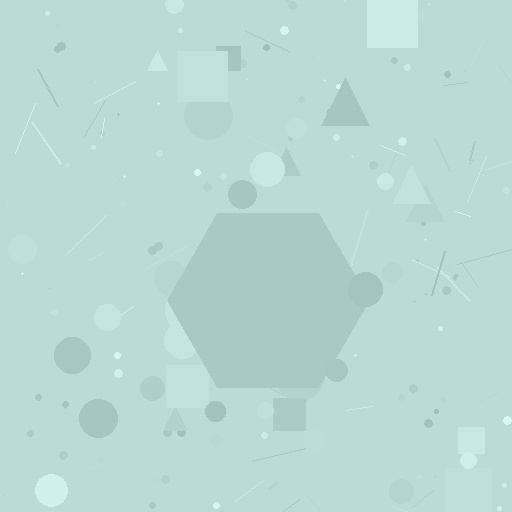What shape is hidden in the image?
A hexagon is hidden in the image.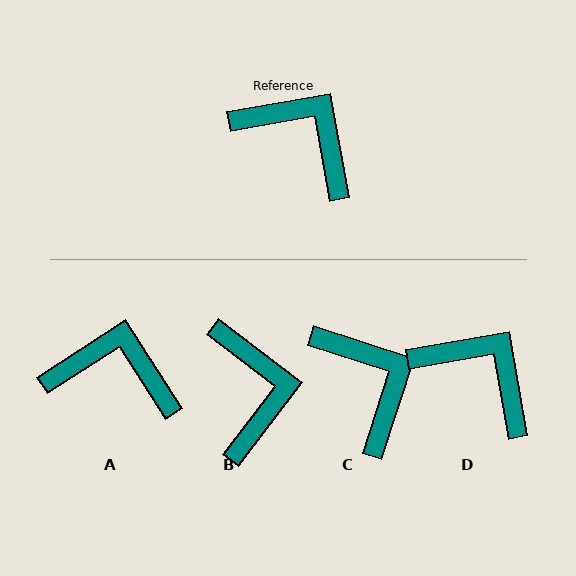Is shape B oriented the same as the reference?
No, it is off by about 47 degrees.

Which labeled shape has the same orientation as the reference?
D.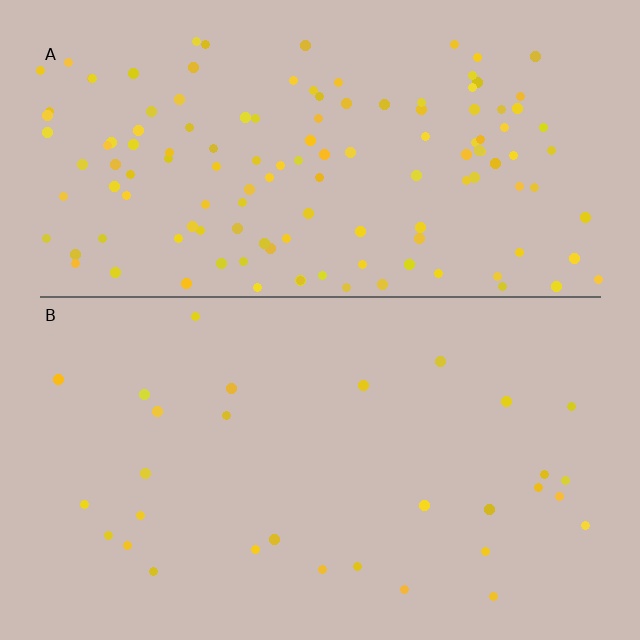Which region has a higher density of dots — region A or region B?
A (the top).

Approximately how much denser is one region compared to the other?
Approximately 4.4× — region A over region B.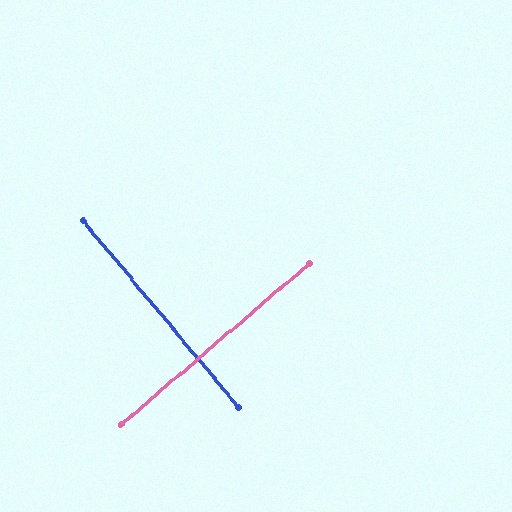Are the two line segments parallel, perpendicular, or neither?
Perpendicular — they meet at approximately 89°.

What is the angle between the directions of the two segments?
Approximately 89 degrees.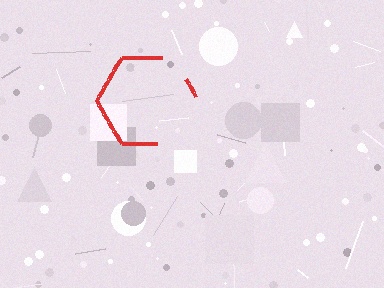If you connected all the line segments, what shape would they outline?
They would outline a hexagon.